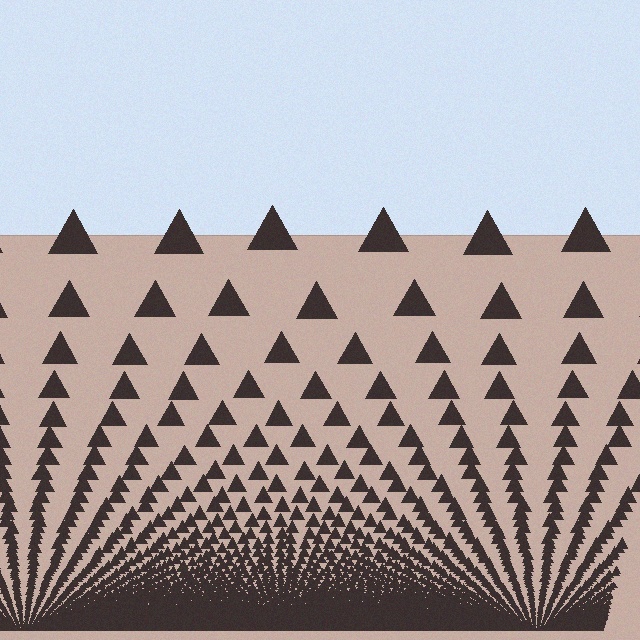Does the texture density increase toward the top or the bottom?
Density increases toward the bottom.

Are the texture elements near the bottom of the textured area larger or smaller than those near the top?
Smaller. The gradient is inverted — elements near the bottom are smaller and denser.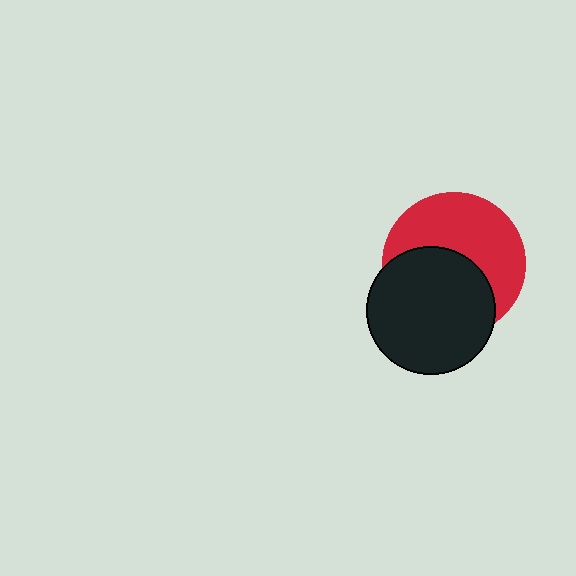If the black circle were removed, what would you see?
You would see the complete red circle.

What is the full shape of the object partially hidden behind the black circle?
The partially hidden object is a red circle.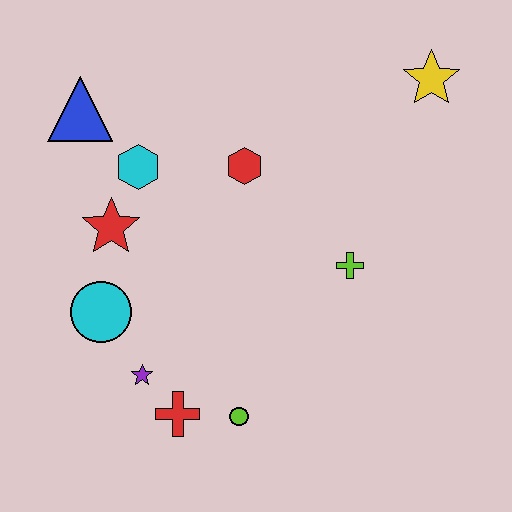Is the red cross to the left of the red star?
No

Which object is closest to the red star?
The cyan hexagon is closest to the red star.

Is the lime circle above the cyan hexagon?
No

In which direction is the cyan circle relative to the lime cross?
The cyan circle is to the left of the lime cross.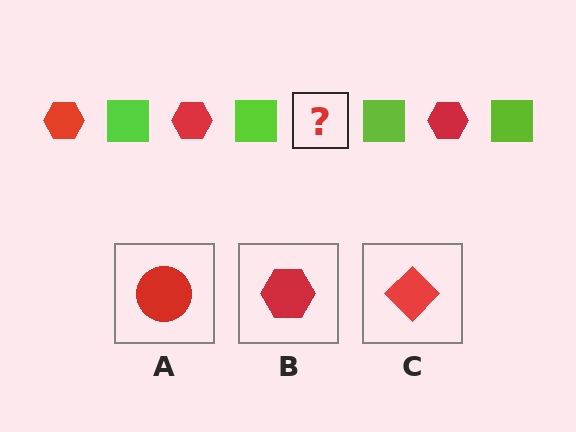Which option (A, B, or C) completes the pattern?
B.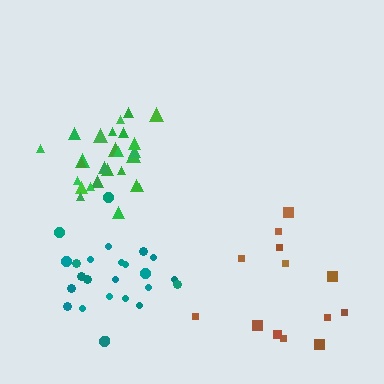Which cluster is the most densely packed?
Green.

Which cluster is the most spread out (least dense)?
Brown.